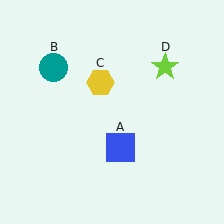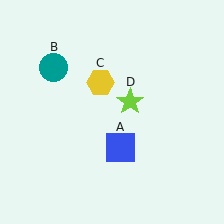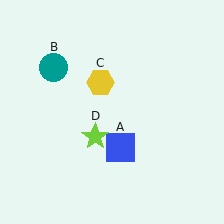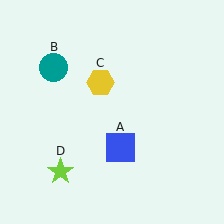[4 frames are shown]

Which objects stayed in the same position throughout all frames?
Blue square (object A) and teal circle (object B) and yellow hexagon (object C) remained stationary.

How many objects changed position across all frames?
1 object changed position: lime star (object D).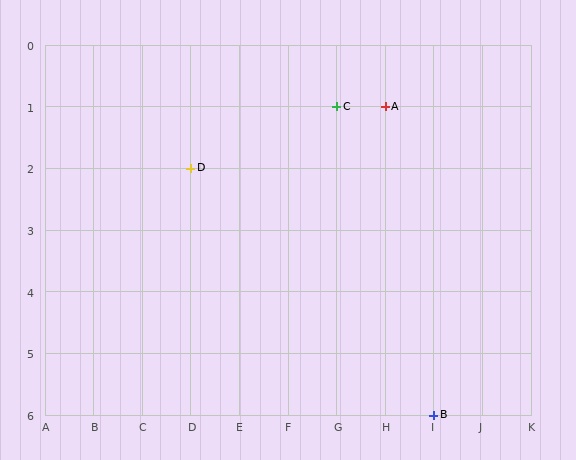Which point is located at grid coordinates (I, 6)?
Point B is at (I, 6).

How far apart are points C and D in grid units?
Points C and D are 3 columns and 1 row apart (about 3.2 grid units diagonally).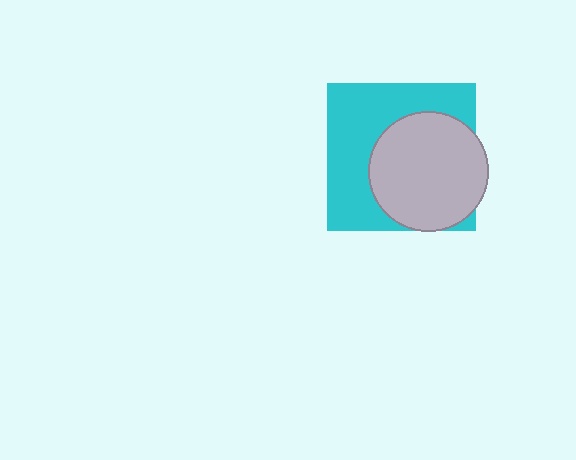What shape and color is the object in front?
The object in front is a light gray circle.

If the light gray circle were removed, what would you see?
You would see the complete cyan square.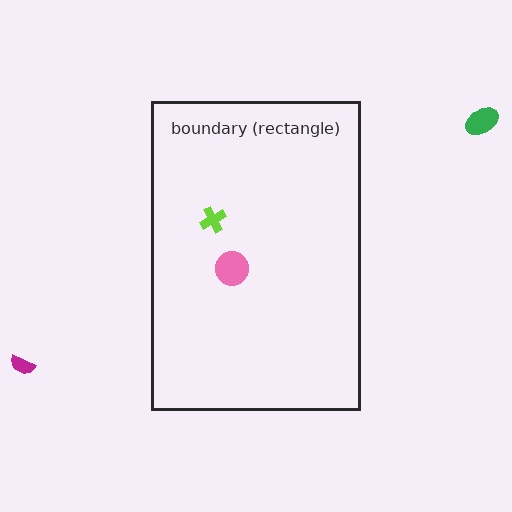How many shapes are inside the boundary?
2 inside, 2 outside.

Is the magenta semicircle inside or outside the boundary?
Outside.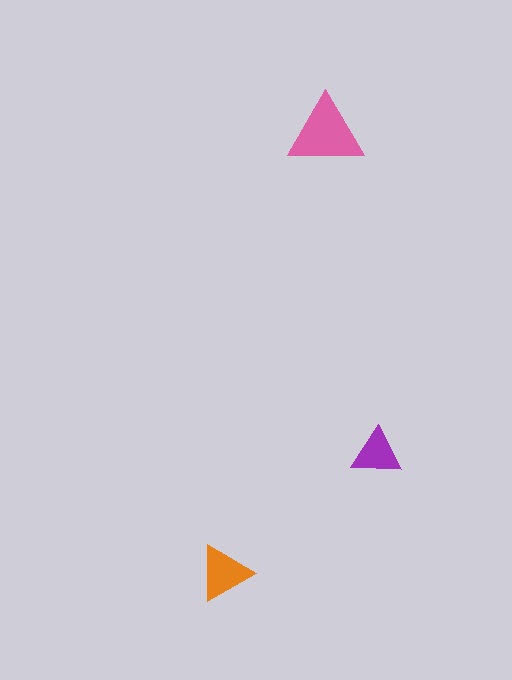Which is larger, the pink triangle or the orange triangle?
The pink one.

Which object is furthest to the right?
The purple triangle is rightmost.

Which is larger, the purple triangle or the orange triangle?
The orange one.